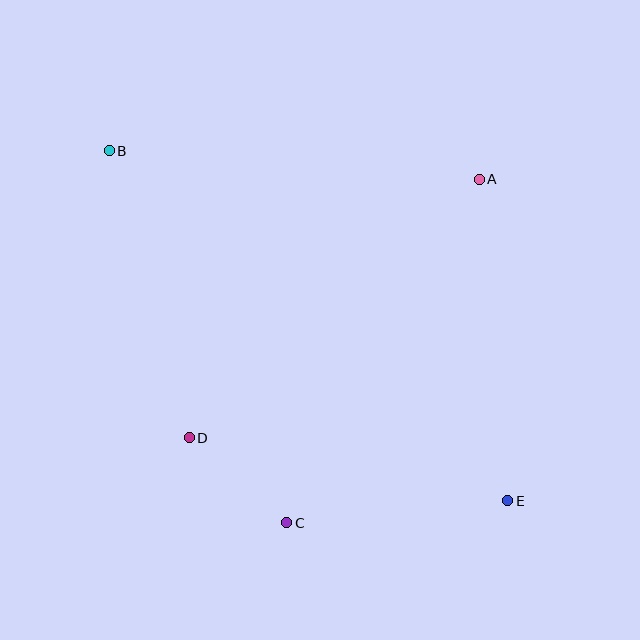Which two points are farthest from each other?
Points B and E are farthest from each other.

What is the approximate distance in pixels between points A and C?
The distance between A and C is approximately 394 pixels.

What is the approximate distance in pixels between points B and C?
The distance between B and C is approximately 412 pixels.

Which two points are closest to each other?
Points C and D are closest to each other.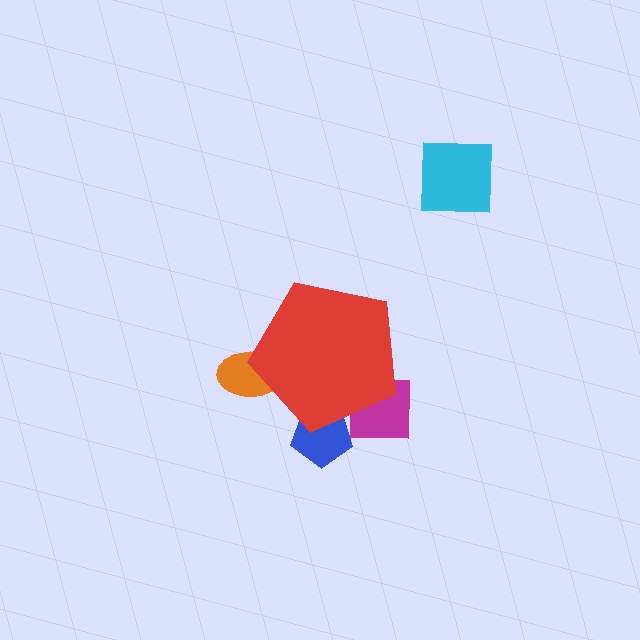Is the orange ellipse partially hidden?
Yes, the orange ellipse is partially hidden behind the red pentagon.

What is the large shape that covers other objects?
A red pentagon.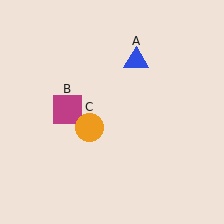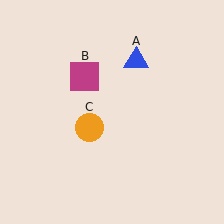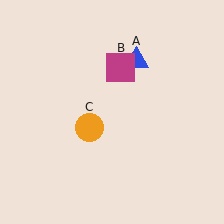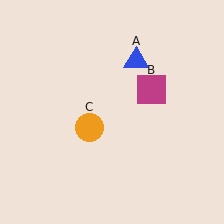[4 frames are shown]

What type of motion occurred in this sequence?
The magenta square (object B) rotated clockwise around the center of the scene.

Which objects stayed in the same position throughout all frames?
Blue triangle (object A) and orange circle (object C) remained stationary.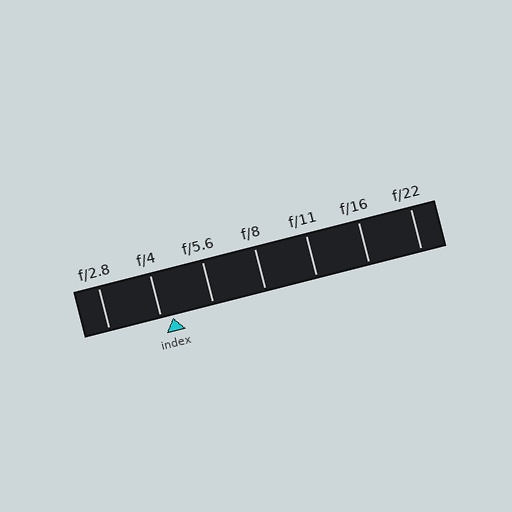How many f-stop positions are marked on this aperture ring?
There are 7 f-stop positions marked.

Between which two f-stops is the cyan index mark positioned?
The index mark is between f/4 and f/5.6.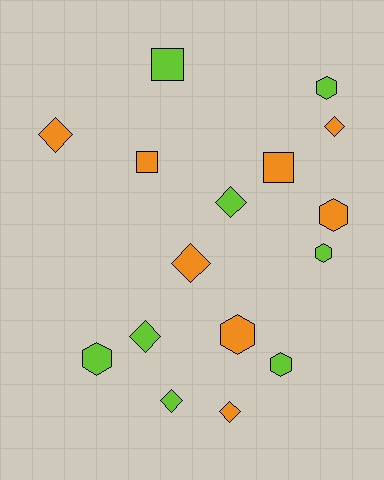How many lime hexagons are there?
There are 4 lime hexagons.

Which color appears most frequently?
Lime, with 8 objects.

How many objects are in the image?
There are 16 objects.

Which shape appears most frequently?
Diamond, with 7 objects.